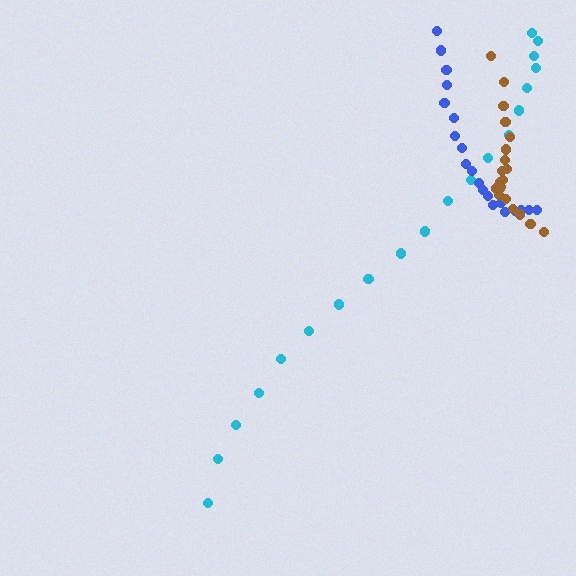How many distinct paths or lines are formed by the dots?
There are 3 distinct paths.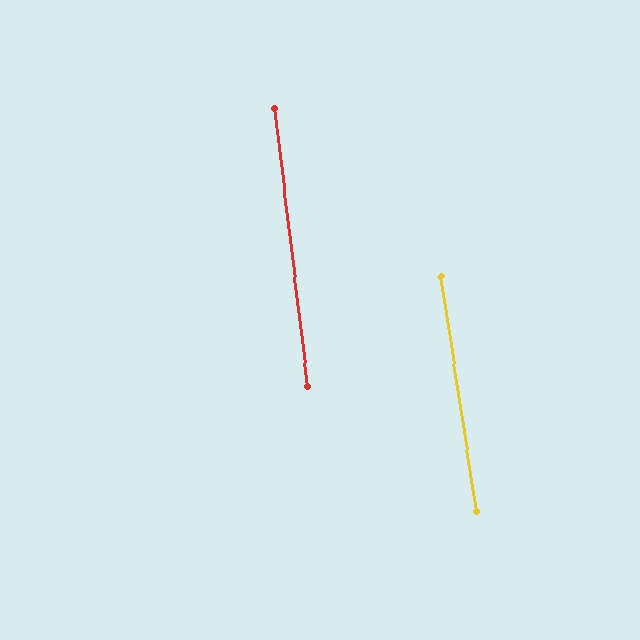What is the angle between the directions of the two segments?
Approximately 2 degrees.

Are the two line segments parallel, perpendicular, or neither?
Parallel — their directions differ by only 2.0°.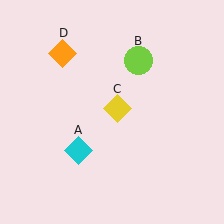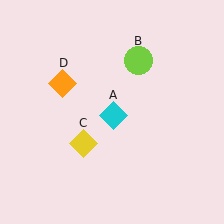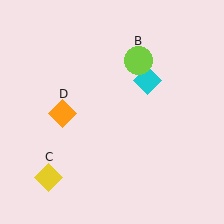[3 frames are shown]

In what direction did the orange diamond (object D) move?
The orange diamond (object D) moved down.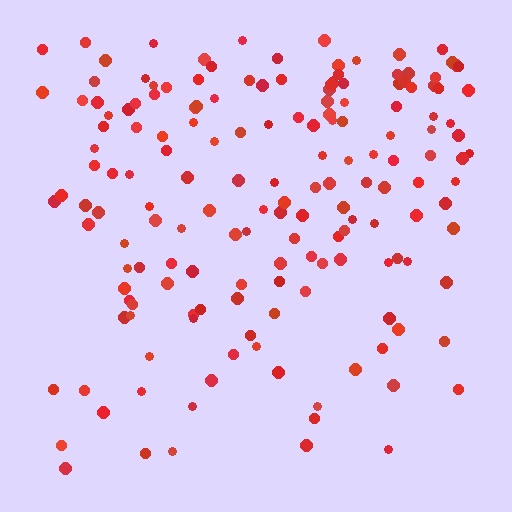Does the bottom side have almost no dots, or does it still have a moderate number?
Still a moderate number, just noticeably fewer than the top.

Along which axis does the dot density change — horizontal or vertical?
Vertical.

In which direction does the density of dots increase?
From bottom to top, with the top side densest.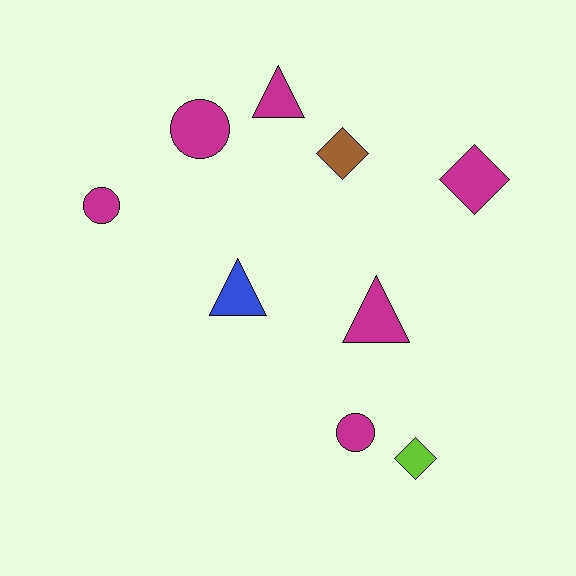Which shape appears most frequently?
Triangle, with 3 objects.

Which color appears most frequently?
Magenta, with 6 objects.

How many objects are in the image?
There are 9 objects.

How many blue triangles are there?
There is 1 blue triangle.